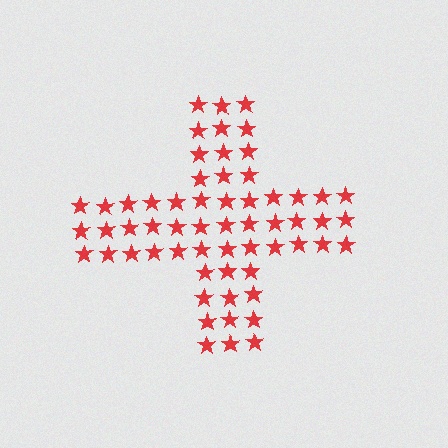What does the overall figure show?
The overall figure shows a cross.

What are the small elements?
The small elements are stars.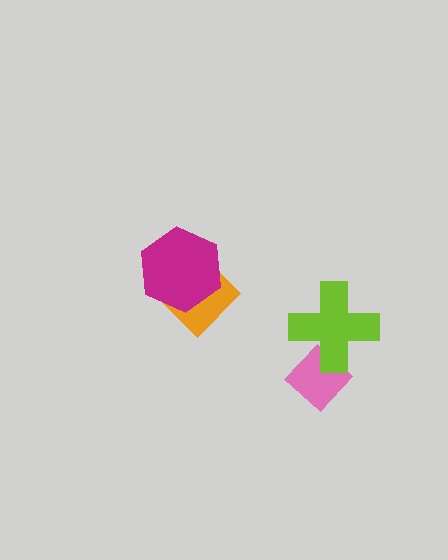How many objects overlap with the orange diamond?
1 object overlaps with the orange diamond.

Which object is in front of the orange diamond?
The magenta hexagon is in front of the orange diamond.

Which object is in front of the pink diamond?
The lime cross is in front of the pink diamond.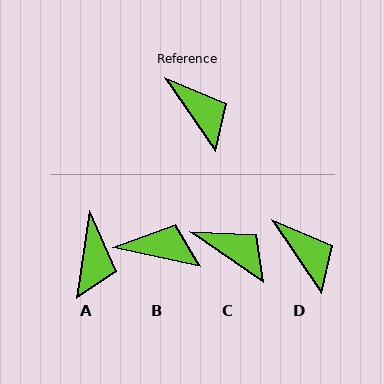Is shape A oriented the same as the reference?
No, it is off by about 43 degrees.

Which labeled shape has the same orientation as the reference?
D.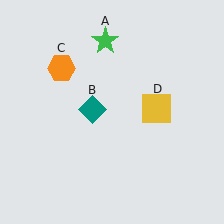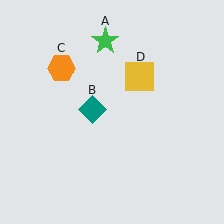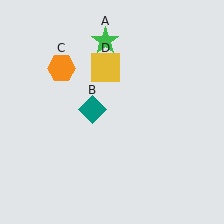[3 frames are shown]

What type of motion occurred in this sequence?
The yellow square (object D) rotated counterclockwise around the center of the scene.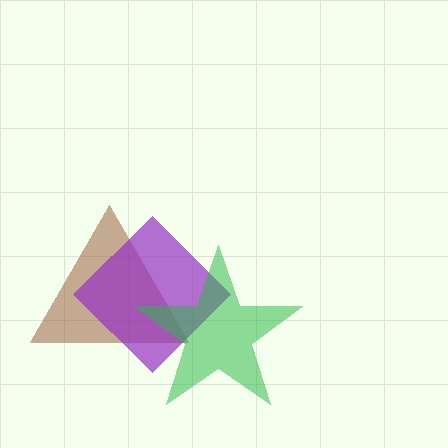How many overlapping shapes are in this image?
There are 3 overlapping shapes in the image.